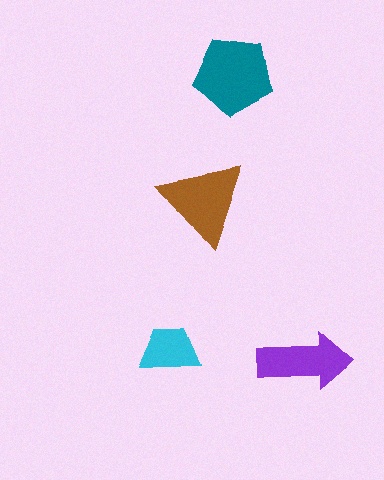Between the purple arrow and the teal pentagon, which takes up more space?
The teal pentagon.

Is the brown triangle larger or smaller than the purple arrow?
Larger.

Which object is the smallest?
The cyan trapezoid.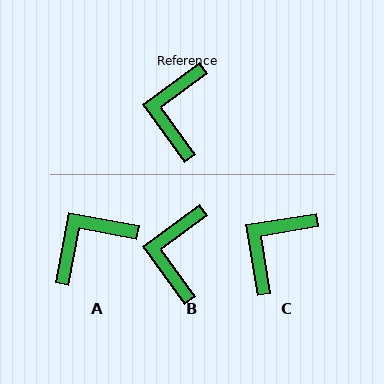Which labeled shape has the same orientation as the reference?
B.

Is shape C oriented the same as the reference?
No, it is off by about 27 degrees.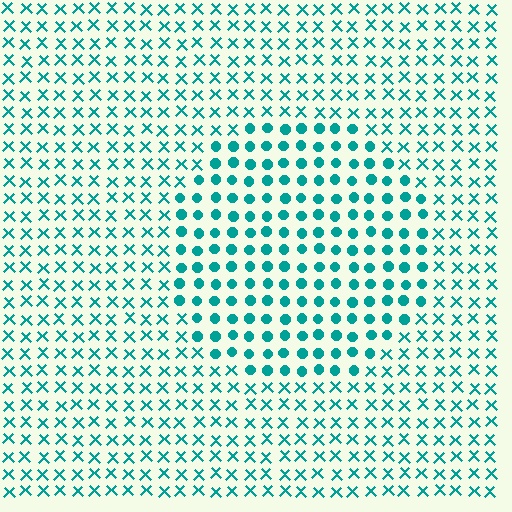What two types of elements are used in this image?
The image uses circles inside the circle region and X marks outside it.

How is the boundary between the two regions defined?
The boundary is defined by a change in element shape: circles inside vs. X marks outside. All elements share the same color and spacing.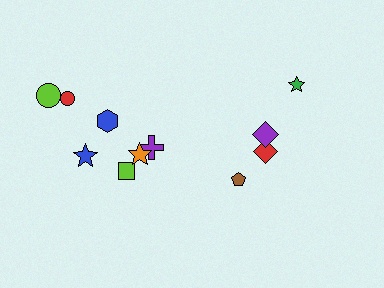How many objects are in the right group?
There are 4 objects.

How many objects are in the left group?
There are 7 objects.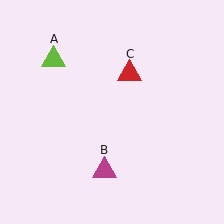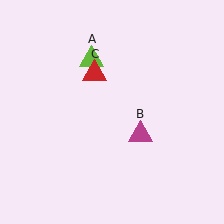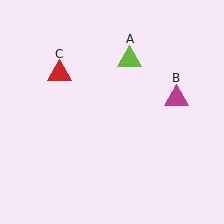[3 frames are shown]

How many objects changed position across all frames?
3 objects changed position: lime triangle (object A), magenta triangle (object B), red triangle (object C).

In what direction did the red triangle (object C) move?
The red triangle (object C) moved left.